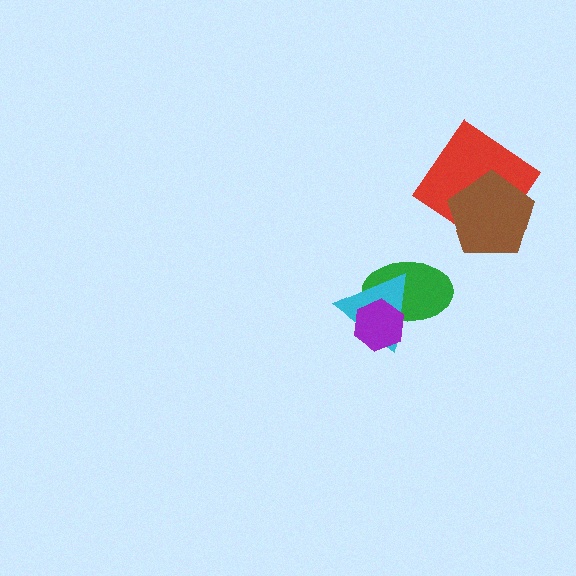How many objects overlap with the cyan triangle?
2 objects overlap with the cyan triangle.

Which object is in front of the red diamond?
The brown pentagon is in front of the red diamond.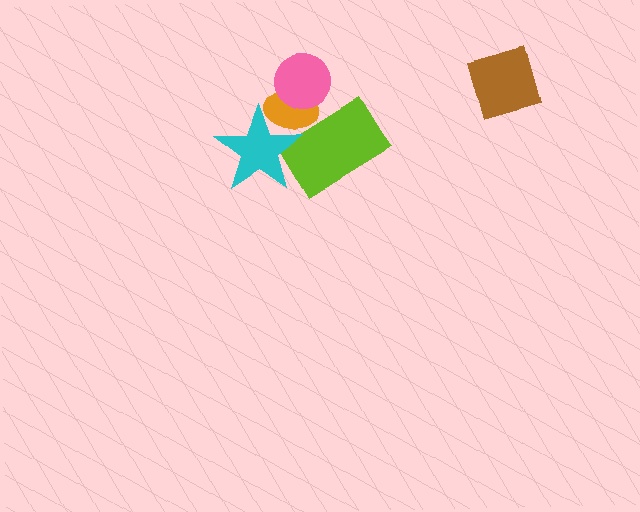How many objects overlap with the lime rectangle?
2 objects overlap with the lime rectangle.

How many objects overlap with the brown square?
0 objects overlap with the brown square.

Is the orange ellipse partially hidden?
Yes, it is partially covered by another shape.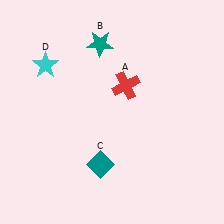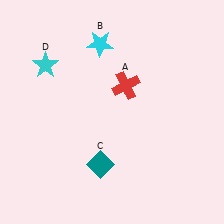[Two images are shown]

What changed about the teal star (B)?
In Image 1, B is teal. In Image 2, it changed to cyan.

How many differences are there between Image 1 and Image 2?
There is 1 difference between the two images.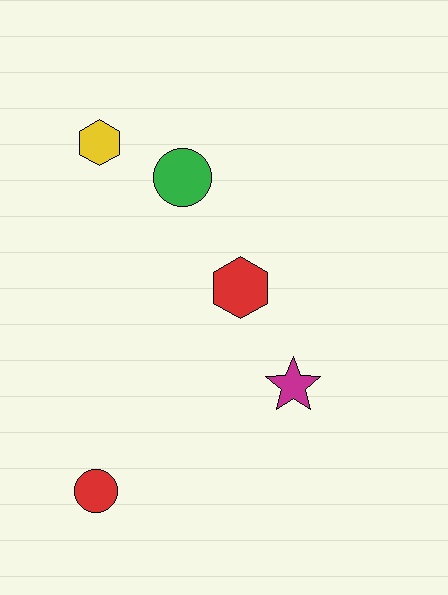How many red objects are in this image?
There are 2 red objects.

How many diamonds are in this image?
There are no diamonds.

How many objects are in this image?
There are 5 objects.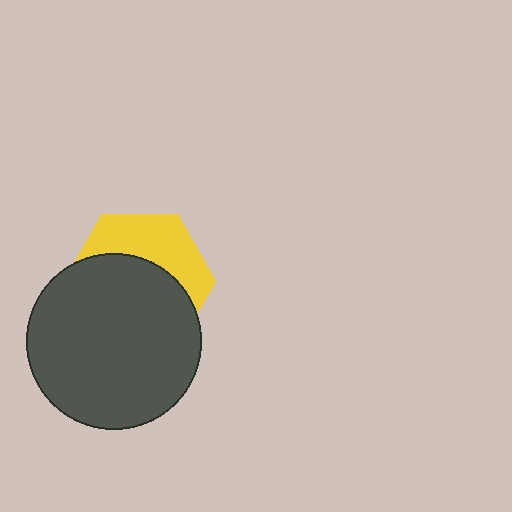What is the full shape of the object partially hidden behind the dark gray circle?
The partially hidden object is a yellow hexagon.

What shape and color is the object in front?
The object in front is a dark gray circle.